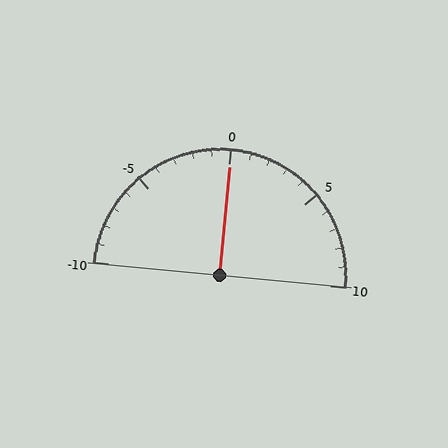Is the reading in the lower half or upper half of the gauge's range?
The reading is in the upper half of the range (-10 to 10).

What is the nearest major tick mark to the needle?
The nearest major tick mark is 0.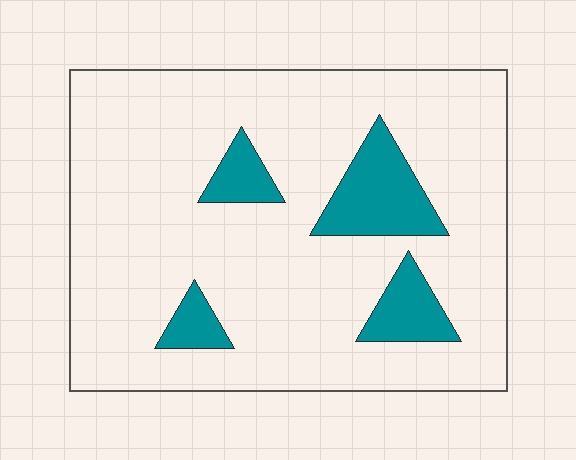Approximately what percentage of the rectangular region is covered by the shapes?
Approximately 15%.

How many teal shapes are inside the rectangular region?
4.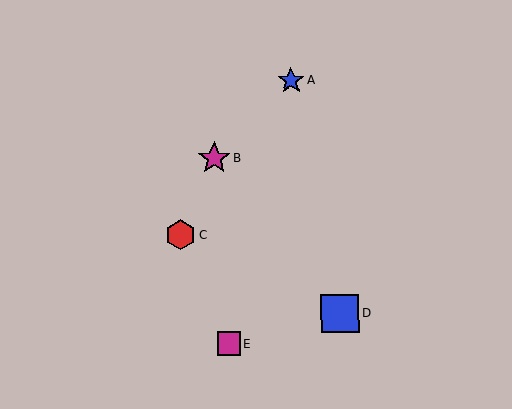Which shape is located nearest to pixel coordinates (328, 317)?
The blue square (labeled D) at (340, 313) is nearest to that location.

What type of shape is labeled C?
Shape C is a red hexagon.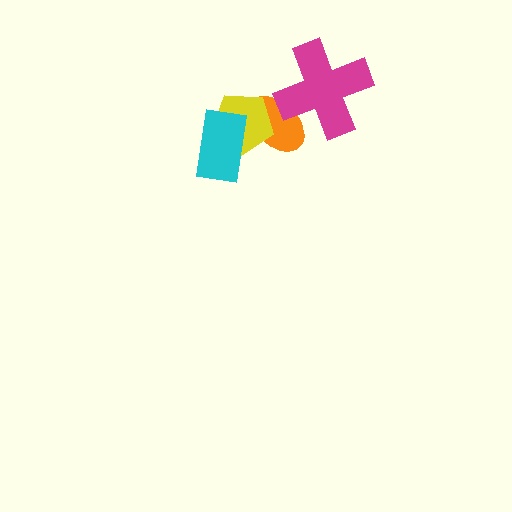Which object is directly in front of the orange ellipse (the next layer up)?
The yellow pentagon is directly in front of the orange ellipse.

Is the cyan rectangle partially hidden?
No, no other shape covers it.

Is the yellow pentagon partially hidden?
Yes, it is partially covered by another shape.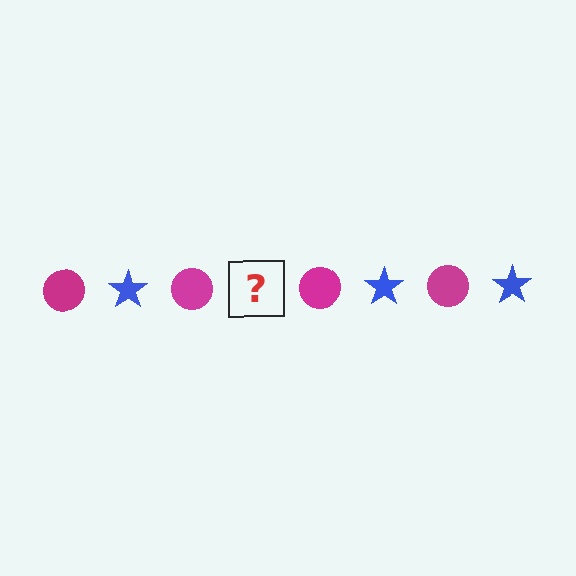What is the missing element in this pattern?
The missing element is a blue star.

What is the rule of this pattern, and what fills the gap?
The rule is that the pattern alternates between magenta circle and blue star. The gap should be filled with a blue star.